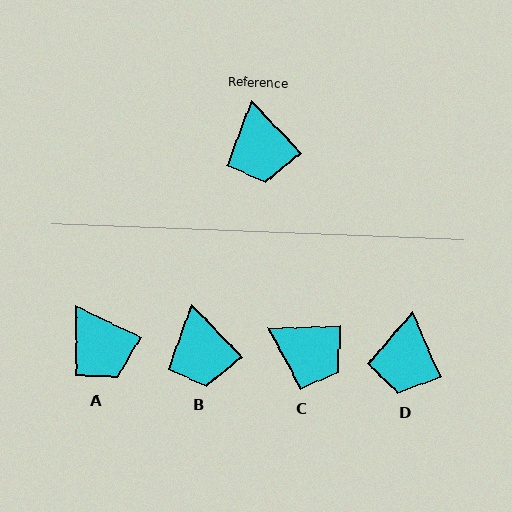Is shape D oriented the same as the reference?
No, it is off by about 20 degrees.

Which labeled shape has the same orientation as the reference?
B.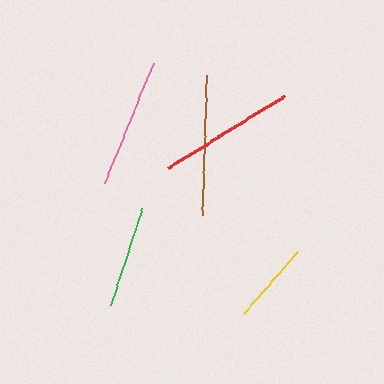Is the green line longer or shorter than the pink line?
The pink line is longer than the green line.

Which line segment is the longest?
The brown line is the longest at approximately 140 pixels.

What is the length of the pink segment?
The pink segment is approximately 130 pixels long.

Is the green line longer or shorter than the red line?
The red line is longer than the green line.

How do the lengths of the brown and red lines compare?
The brown and red lines are approximately the same length.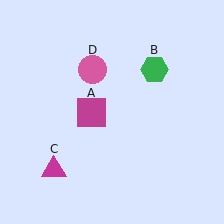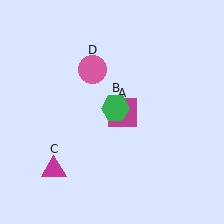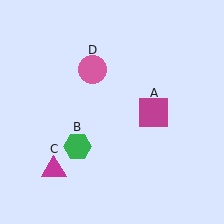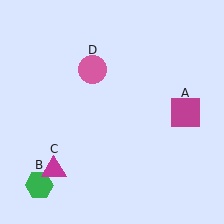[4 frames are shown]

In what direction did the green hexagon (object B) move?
The green hexagon (object B) moved down and to the left.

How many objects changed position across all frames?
2 objects changed position: magenta square (object A), green hexagon (object B).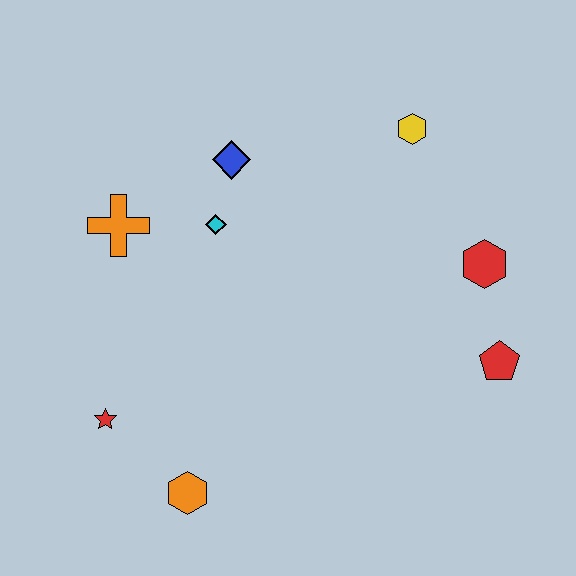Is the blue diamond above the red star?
Yes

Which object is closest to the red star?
The orange hexagon is closest to the red star.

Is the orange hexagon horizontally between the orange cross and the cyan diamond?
Yes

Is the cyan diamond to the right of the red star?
Yes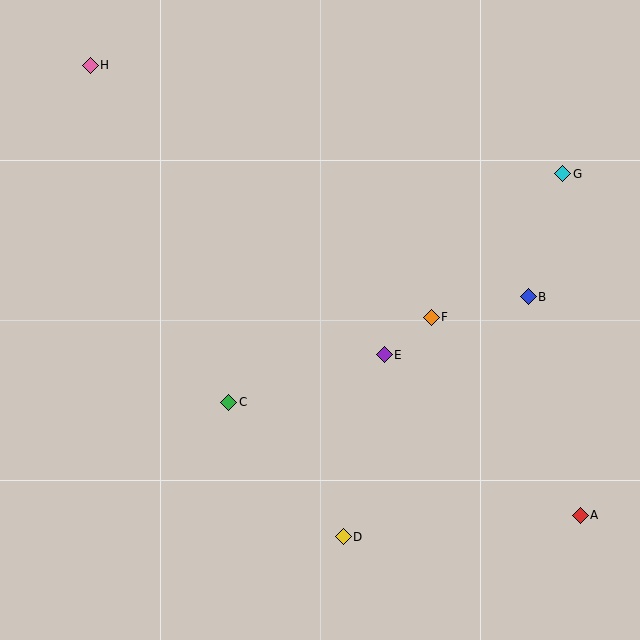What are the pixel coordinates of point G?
Point G is at (563, 174).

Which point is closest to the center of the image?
Point E at (384, 355) is closest to the center.